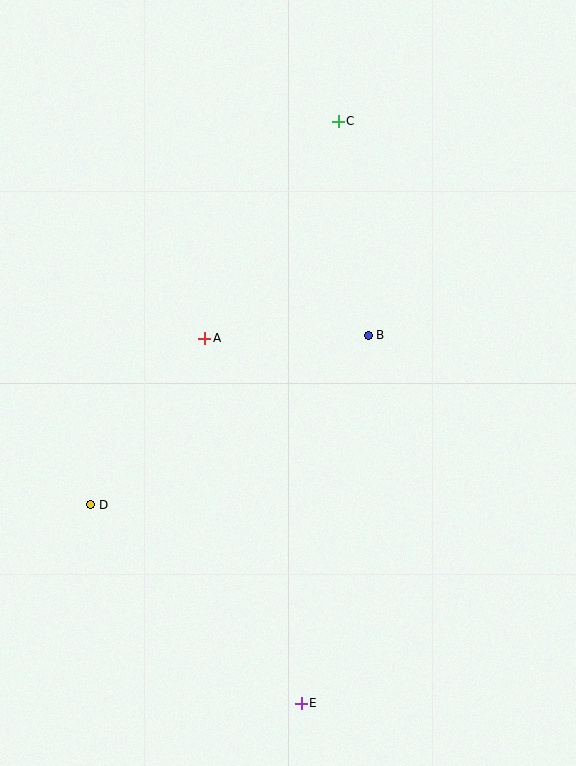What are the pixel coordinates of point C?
Point C is at (339, 121).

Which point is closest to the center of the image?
Point B at (368, 335) is closest to the center.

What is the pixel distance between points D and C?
The distance between D and C is 456 pixels.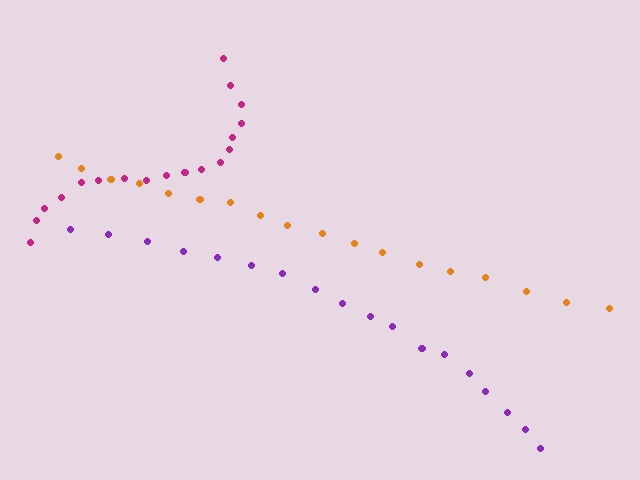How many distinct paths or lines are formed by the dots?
There are 3 distinct paths.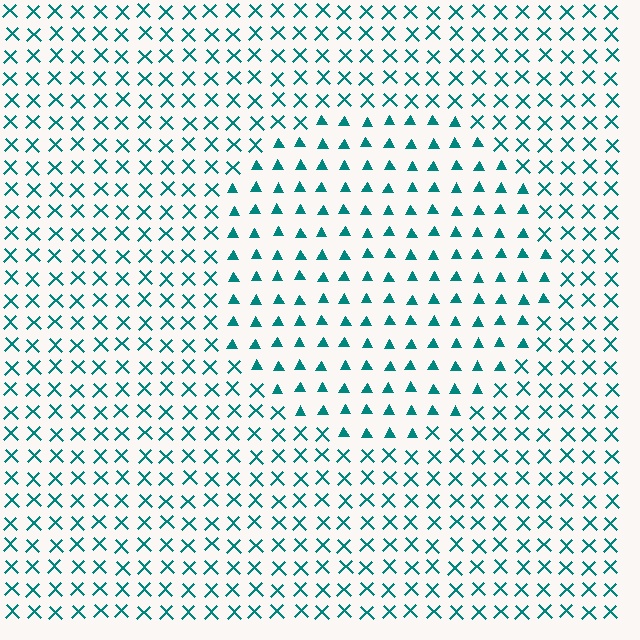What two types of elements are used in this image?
The image uses triangles inside the circle region and X marks outside it.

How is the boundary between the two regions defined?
The boundary is defined by a change in element shape: triangles inside vs. X marks outside. All elements share the same color and spacing.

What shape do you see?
I see a circle.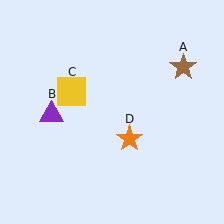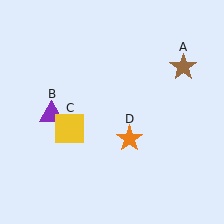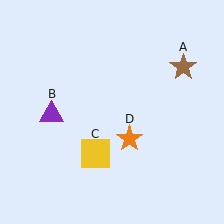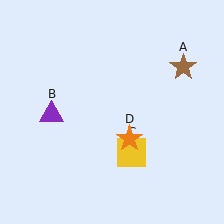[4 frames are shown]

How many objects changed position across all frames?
1 object changed position: yellow square (object C).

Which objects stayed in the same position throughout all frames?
Brown star (object A) and purple triangle (object B) and orange star (object D) remained stationary.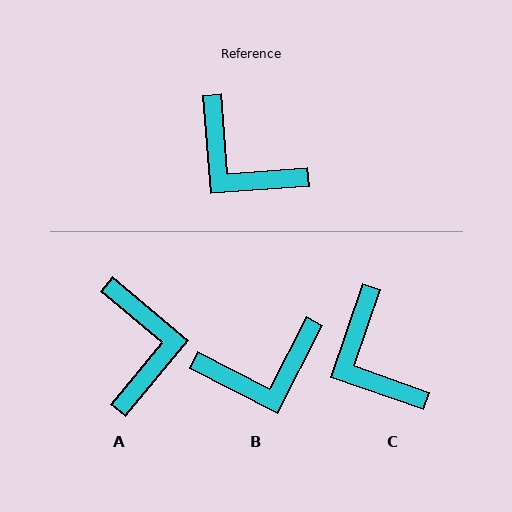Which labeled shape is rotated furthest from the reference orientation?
A, about 136 degrees away.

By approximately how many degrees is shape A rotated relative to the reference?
Approximately 136 degrees counter-clockwise.